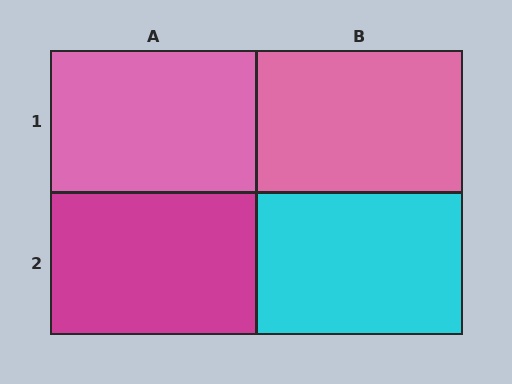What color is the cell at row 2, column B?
Cyan.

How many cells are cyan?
1 cell is cyan.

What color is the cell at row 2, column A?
Magenta.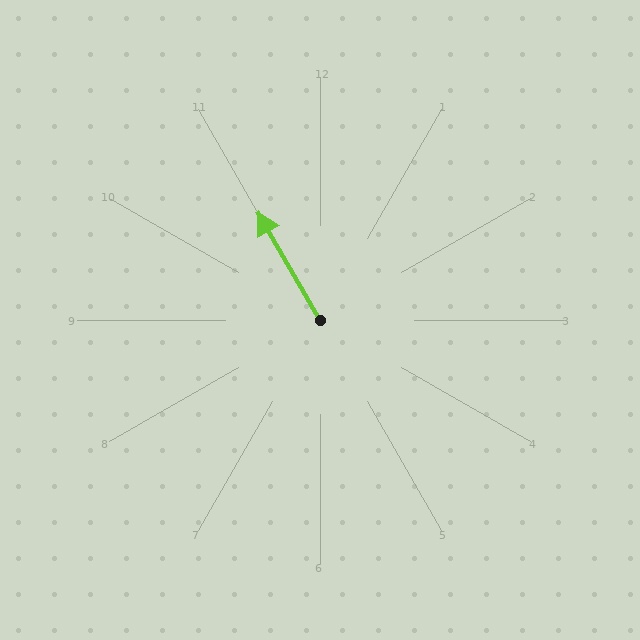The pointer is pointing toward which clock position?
Roughly 11 o'clock.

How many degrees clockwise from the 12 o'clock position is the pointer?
Approximately 330 degrees.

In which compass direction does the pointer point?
Northwest.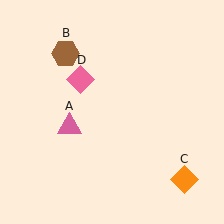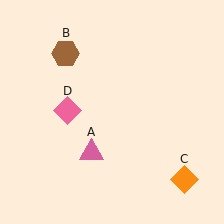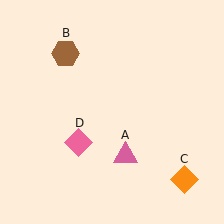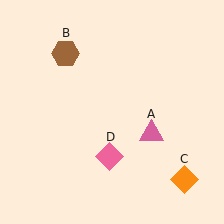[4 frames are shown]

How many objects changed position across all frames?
2 objects changed position: pink triangle (object A), pink diamond (object D).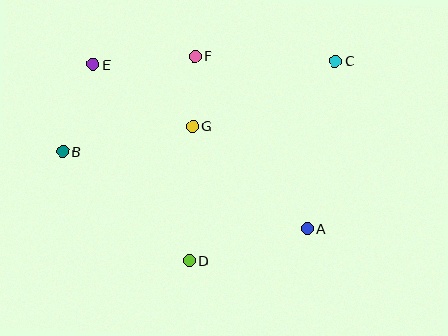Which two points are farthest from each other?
Points B and C are farthest from each other.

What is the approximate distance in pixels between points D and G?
The distance between D and G is approximately 134 pixels.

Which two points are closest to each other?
Points F and G are closest to each other.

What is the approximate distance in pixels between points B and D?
The distance between B and D is approximately 167 pixels.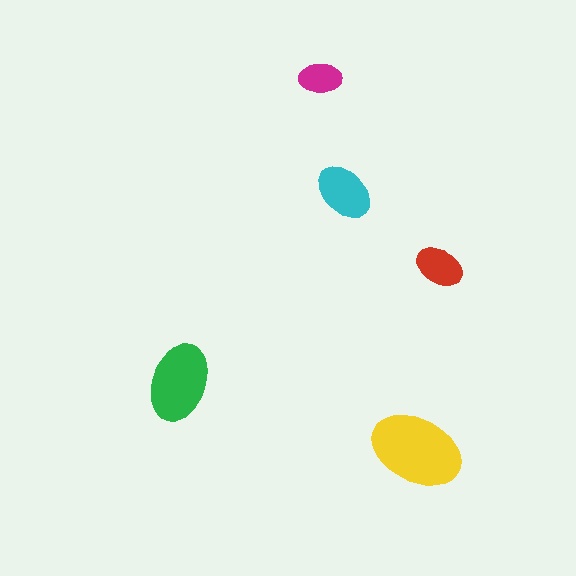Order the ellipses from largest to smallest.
the yellow one, the green one, the cyan one, the red one, the magenta one.